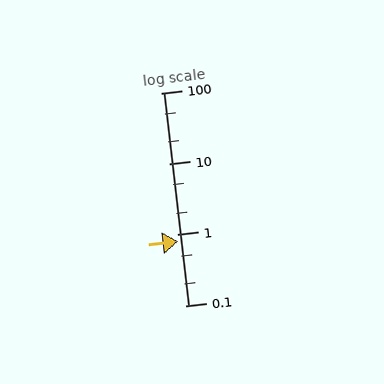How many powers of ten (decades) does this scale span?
The scale spans 3 decades, from 0.1 to 100.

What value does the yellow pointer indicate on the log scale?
The pointer indicates approximately 0.8.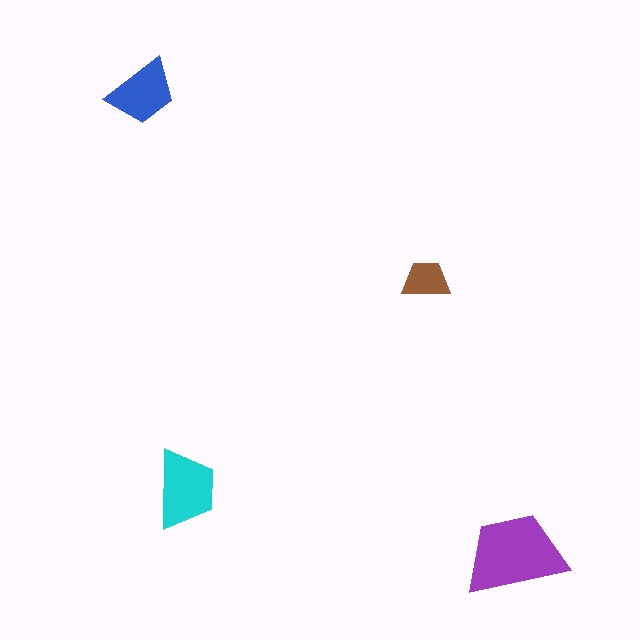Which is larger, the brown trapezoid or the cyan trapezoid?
The cyan one.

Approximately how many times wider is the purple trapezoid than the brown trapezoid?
About 2 times wider.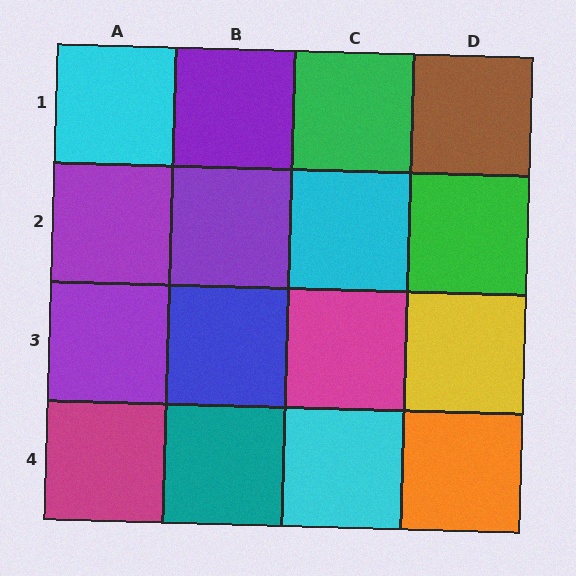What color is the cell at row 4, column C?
Cyan.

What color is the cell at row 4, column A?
Magenta.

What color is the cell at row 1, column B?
Purple.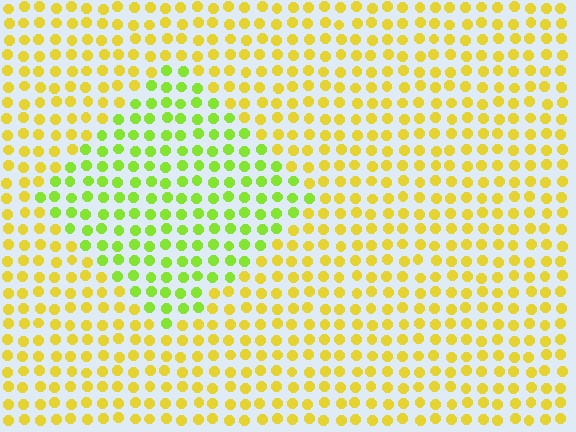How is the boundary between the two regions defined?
The boundary is defined purely by a slight shift in hue (about 38 degrees). Spacing, size, and orientation are identical on both sides.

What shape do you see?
I see a diamond.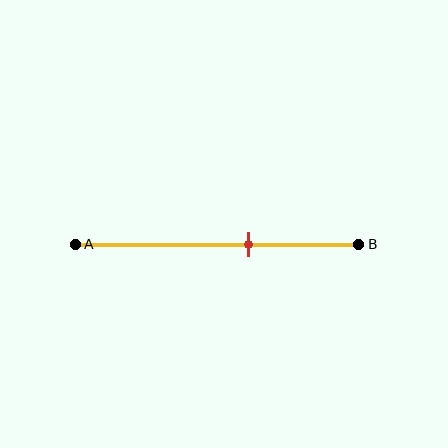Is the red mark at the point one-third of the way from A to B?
No, the mark is at about 60% from A, not at the 33% one-third point.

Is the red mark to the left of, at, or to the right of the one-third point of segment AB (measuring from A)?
The red mark is to the right of the one-third point of segment AB.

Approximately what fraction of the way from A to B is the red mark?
The red mark is approximately 60% of the way from A to B.